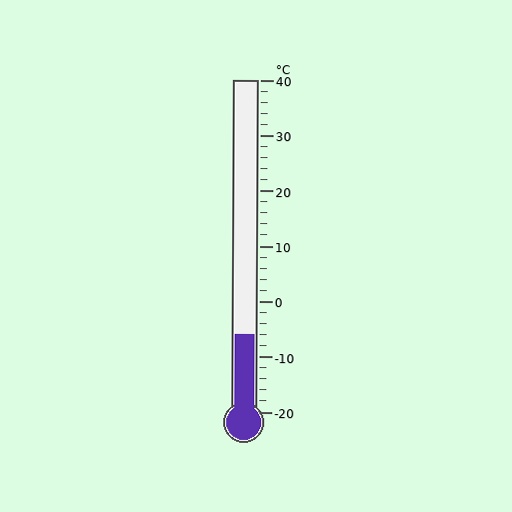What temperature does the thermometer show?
The thermometer shows approximately -6°C.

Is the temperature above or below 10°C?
The temperature is below 10°C.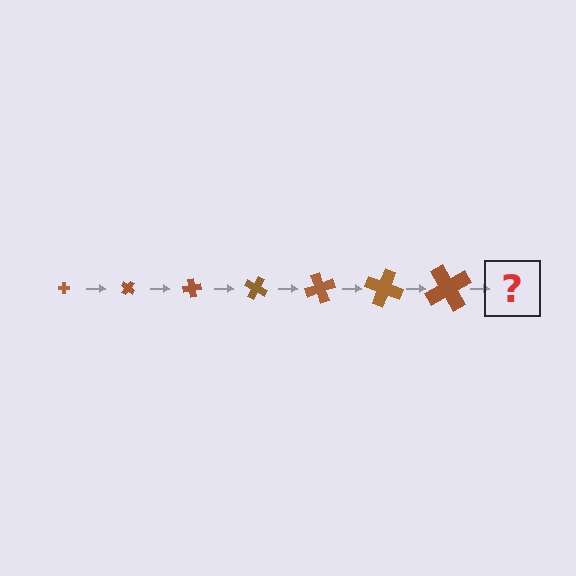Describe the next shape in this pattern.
It should be a cross, larger than the previous one and rotated 280 degrees from the start.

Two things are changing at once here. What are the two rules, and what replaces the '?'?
The two rules are that the cross grows larger each step and it rotates 40 degrees each step. The '?' should be a cross, larger than the previous one and rotated 280 degrees from the start.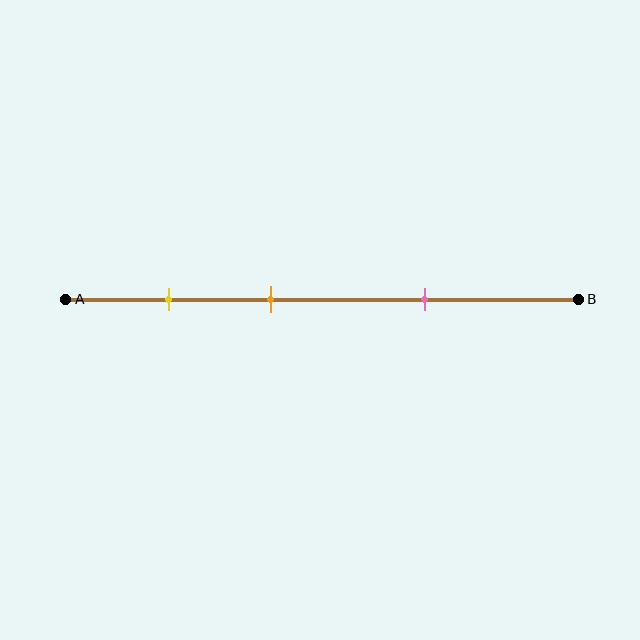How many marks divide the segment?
There are 3 marks dividing the segment.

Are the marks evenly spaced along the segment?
Yes, the marks are approximately evenly spaced.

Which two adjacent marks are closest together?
The yellow and orange marks are the closest adjacent pair.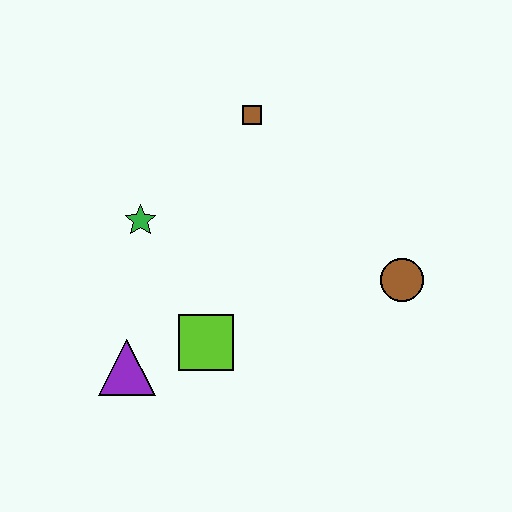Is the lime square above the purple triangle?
Yes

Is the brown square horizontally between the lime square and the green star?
No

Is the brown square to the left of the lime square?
No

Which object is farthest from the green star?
The brown circle is farthest from the green star.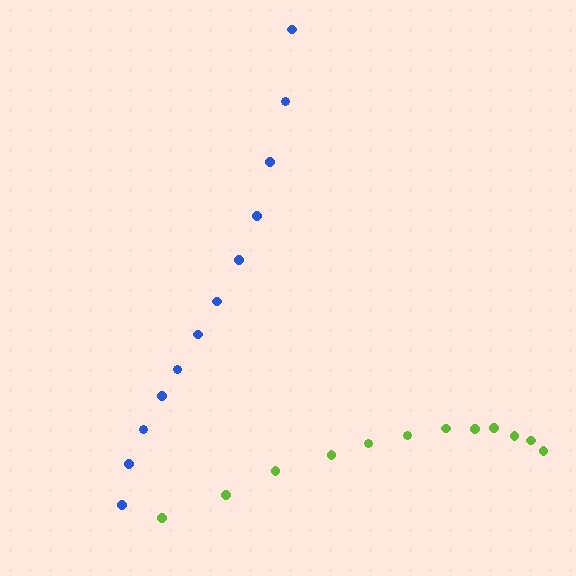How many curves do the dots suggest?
There are 2 distinct paths.